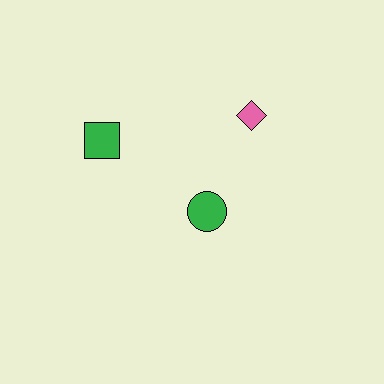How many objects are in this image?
There are 3 objects.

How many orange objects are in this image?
There are no orange objects.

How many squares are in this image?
There is 1 square.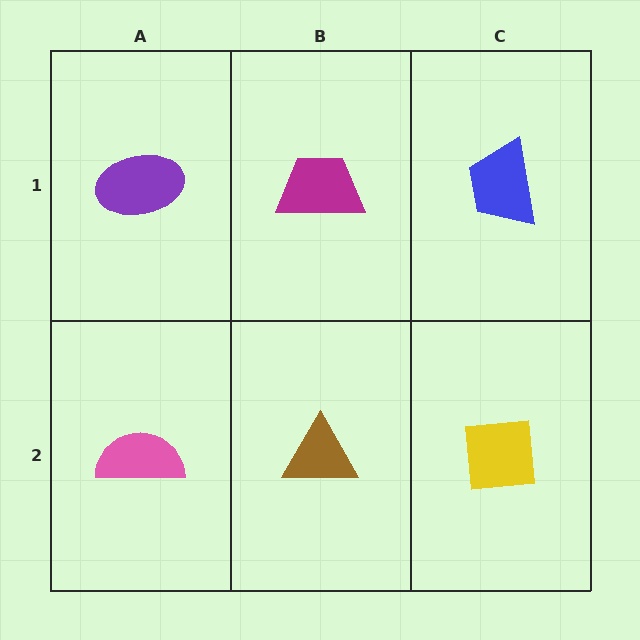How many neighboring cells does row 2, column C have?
2.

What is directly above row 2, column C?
A blue trapezoid.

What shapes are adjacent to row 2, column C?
A blue trapezoid (row 1, column C), a brown triangle (row 2, column B).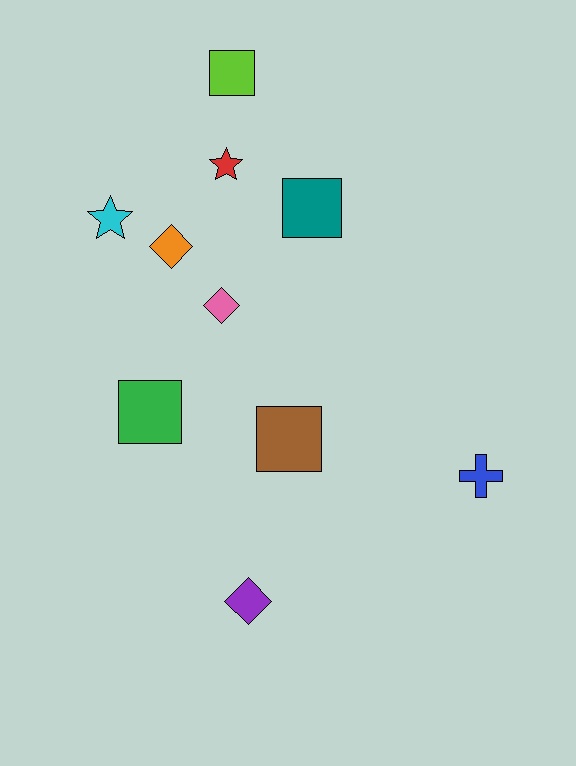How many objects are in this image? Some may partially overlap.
There are 10 objects.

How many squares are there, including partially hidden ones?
There are 4 squares.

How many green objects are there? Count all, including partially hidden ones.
There is 1 green object.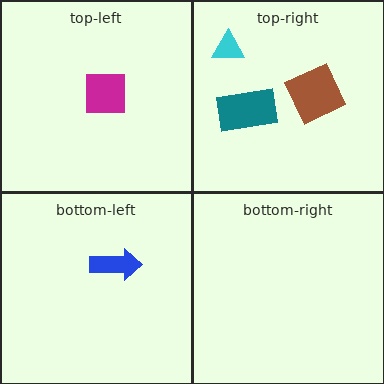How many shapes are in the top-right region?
3.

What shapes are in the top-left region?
The magenta square.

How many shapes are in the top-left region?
1.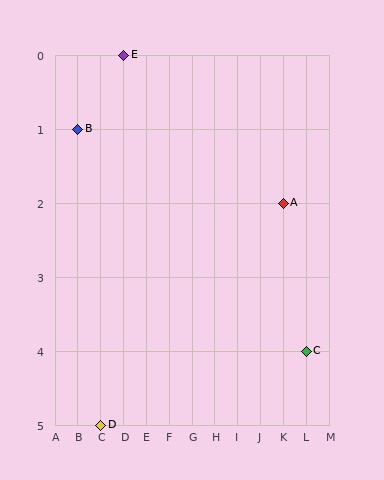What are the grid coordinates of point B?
Point B is at grid coordinates (B, 1).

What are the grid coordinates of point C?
Point C is at grid coordinates (L, 4).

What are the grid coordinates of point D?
Point D is at grid coordinates (C, 5).